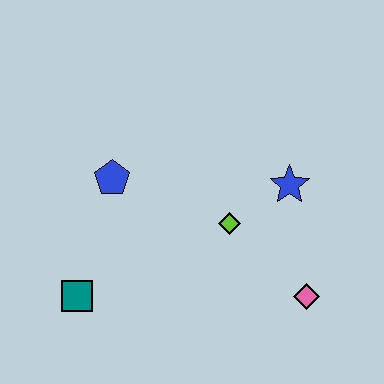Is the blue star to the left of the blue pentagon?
No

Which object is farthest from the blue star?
The teal square is farthest from the blue star.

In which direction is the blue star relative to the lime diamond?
The blue star is to the right of the lime diamond.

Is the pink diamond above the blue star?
No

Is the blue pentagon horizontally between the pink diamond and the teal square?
Yes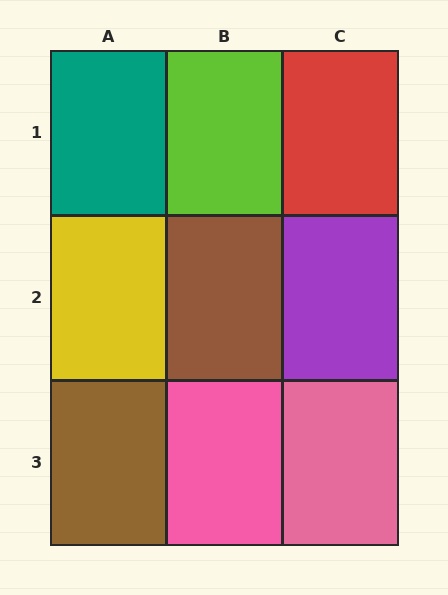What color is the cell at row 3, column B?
Pink.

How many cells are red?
1 cell is red.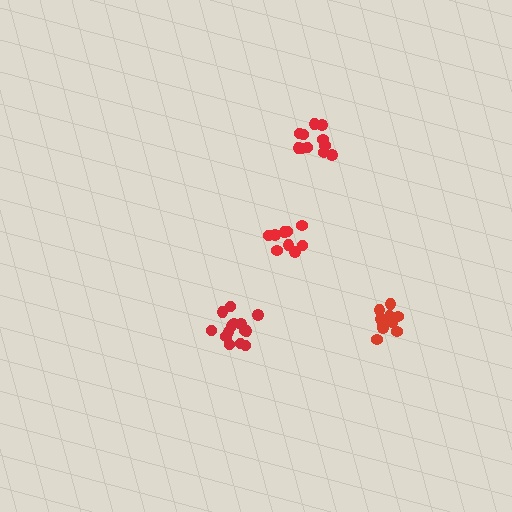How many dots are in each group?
Group 1: 9 dots, Group 2: 11 dots, Group 3: 10 dots, Group 4: 14 dots (44 total).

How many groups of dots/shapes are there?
There are 4 groups.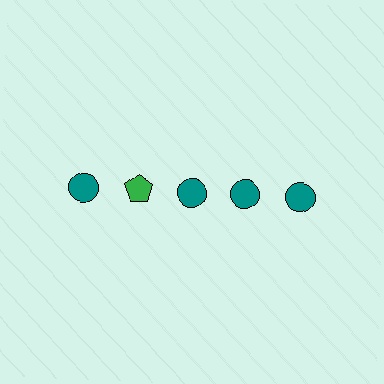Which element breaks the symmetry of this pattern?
The green pentagon in the top row, second from left column breaks the symmetry. All other shapes are teal circles.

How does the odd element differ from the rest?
It differs in both color (green instead of teal) and shape (pentagon instead of circle).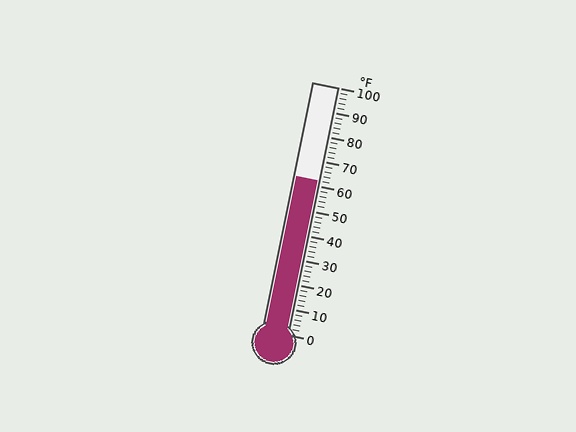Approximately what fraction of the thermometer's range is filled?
The thermometer is filled to approximately 60% of its range.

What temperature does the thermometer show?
The thermometer shows approximately 62°F.